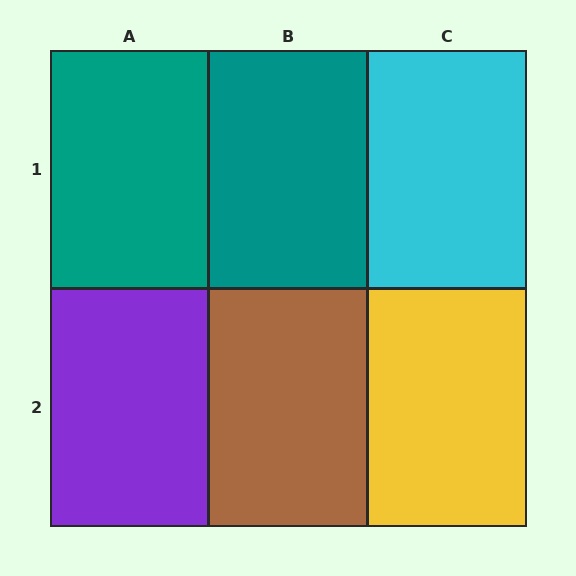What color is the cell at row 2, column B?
Brown.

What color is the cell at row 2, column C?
Yellow.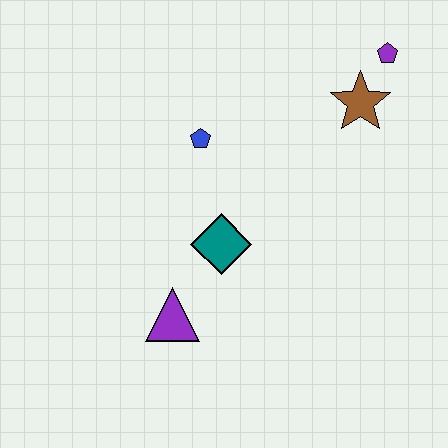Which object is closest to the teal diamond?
The purple triangle is closest to the teal diamond.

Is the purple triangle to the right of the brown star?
No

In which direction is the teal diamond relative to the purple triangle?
The teal diamond is above the purple triangle.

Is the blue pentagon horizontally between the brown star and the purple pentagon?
No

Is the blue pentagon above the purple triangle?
Yes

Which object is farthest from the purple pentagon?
The purple triangle is farthest from the purple pentagon.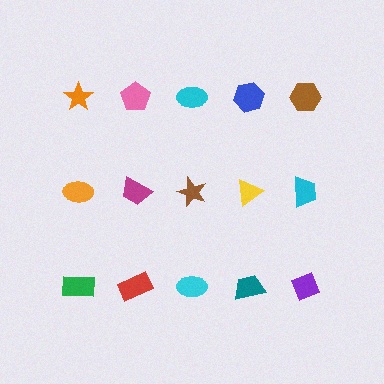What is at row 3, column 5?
A purple diamond.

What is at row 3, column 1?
A green rectangle.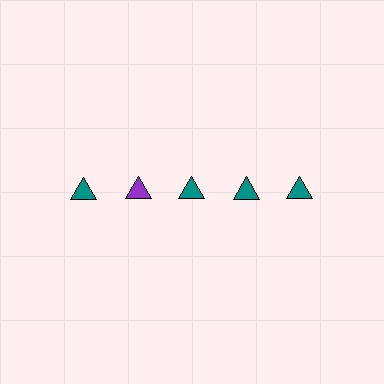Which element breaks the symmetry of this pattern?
The purple triangle in the top row, second from left column breaks the symmetry. All other shapes are teal triangles.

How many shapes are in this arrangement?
There are 5 shapes arranged in a grid pattern.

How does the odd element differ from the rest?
It has a different color: purple instead of teal.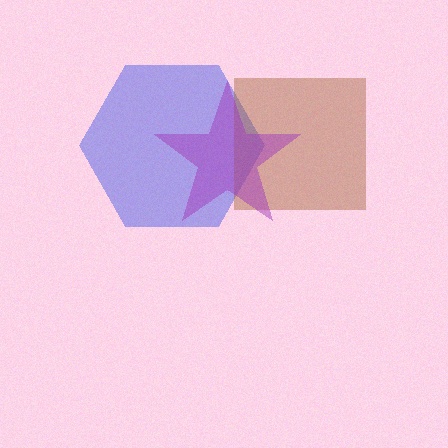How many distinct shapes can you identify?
There are 3 distinct shapes: a blue hexagon, a brown square, a purple star.